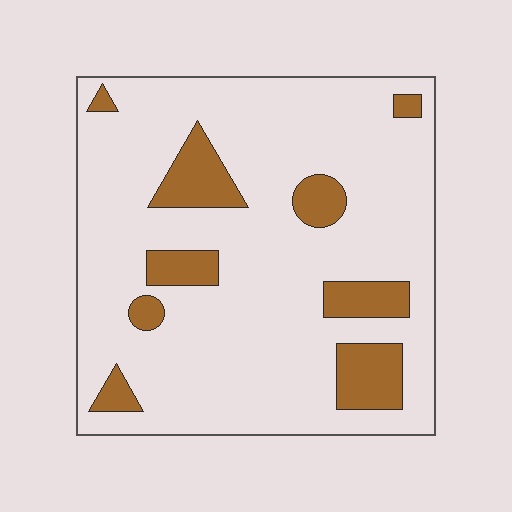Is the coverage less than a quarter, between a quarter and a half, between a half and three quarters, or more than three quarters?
Less than a quarter.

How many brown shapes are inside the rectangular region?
9.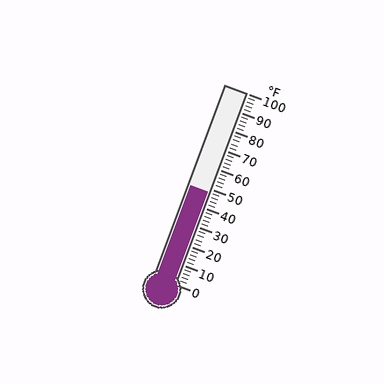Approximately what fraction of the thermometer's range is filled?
The thermometer is filled to approximately 50% of its range.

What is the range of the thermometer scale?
The thermometer scale ranges from 0°F to 100°F.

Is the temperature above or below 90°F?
The temperature is below 90°F.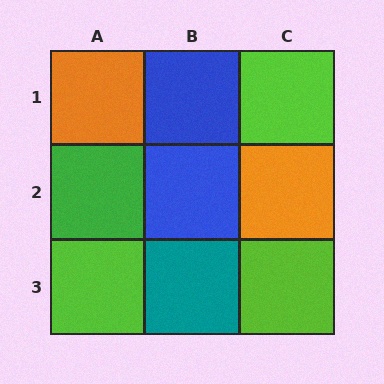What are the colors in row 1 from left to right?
Orange, blue, lime.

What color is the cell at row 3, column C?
Lime.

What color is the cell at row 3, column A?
Lime.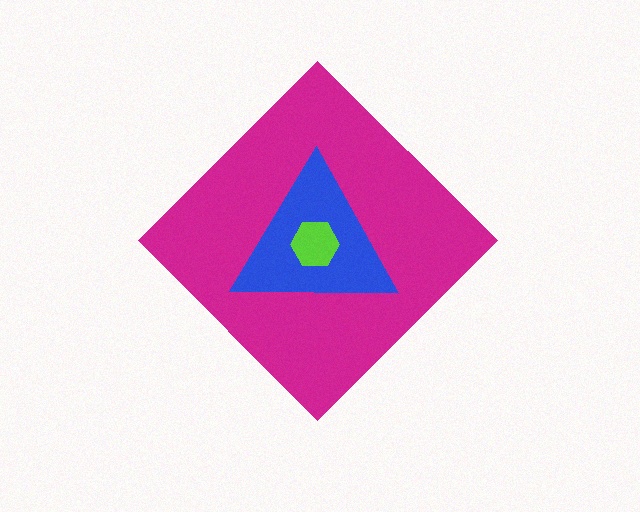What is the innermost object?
The lime hexagon.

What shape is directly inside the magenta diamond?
The blue triangle.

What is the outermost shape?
The magenta diamond.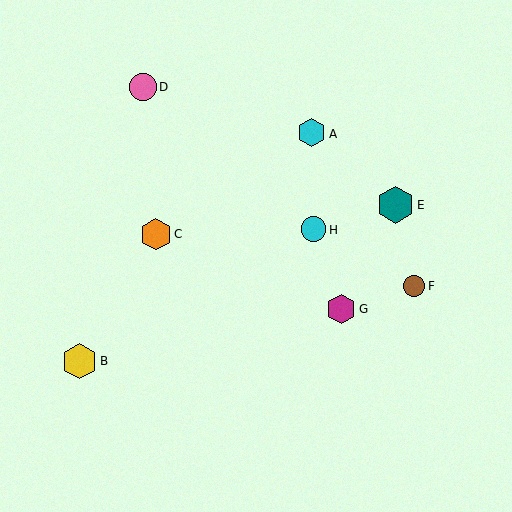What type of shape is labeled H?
Shape H is a cyan circle.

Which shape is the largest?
The teal hexagon (labeled E) is the largest.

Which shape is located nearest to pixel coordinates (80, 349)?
The yellow hexagon (labeled B) at (80, 361) is nearest to that location.